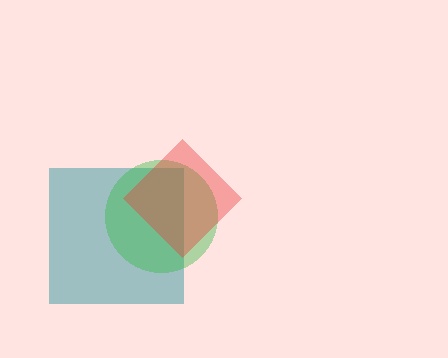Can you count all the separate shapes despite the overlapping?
Yes, there are 3 separate shapes.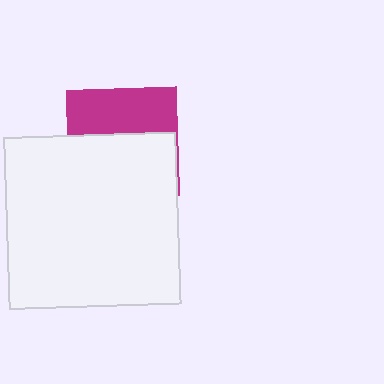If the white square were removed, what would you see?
You would see the complete magenta square.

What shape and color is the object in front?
The object in front is a white square.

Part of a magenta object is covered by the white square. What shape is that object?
It is a square.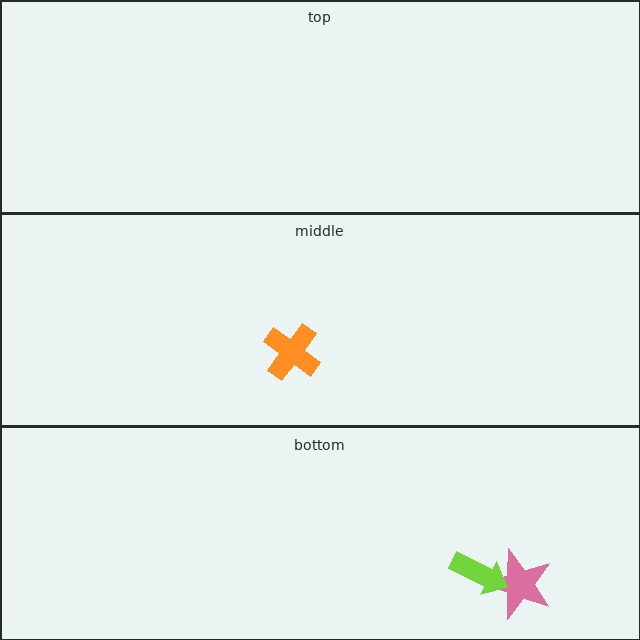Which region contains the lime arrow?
The bottom region.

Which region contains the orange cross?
The middle region.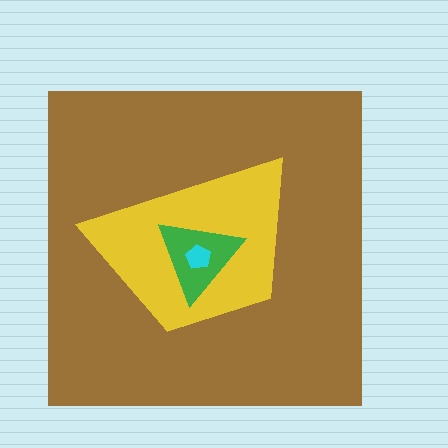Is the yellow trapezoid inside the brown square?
Yes.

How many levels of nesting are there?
4.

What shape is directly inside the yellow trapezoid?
The green triangle.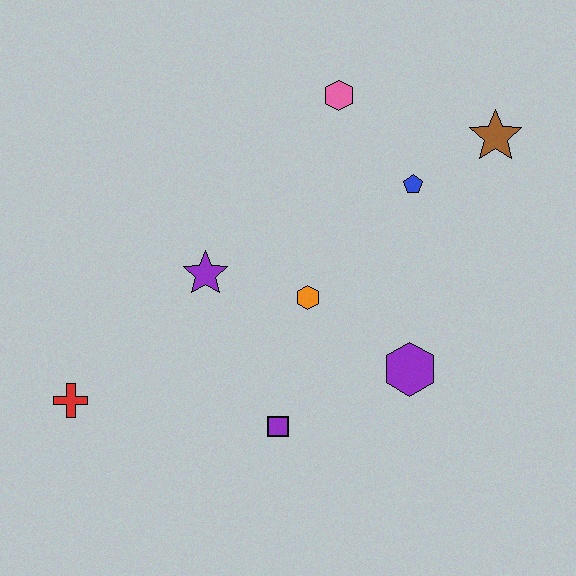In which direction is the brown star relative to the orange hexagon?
The brown star is to the right of the orange hexagon.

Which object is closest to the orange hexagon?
The purple star is closest to the orange hexagon.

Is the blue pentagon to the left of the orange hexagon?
No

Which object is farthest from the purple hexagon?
The red cross is farthest from the purple hexagon.